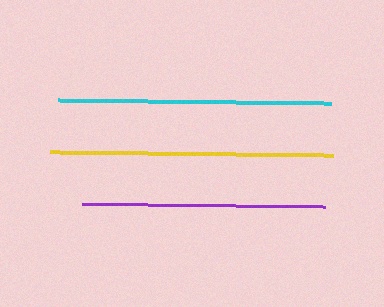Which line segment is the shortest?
The purple line is the shortest at approximately 243 pixels.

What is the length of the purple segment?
The purple segment is approximately 243 pixels long.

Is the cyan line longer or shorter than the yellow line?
The yellow line is longer than the cyan line.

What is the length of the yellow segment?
The yellow segment is approximately 284 pixels long.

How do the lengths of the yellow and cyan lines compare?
The yellow and cyan lines are approximately the same length.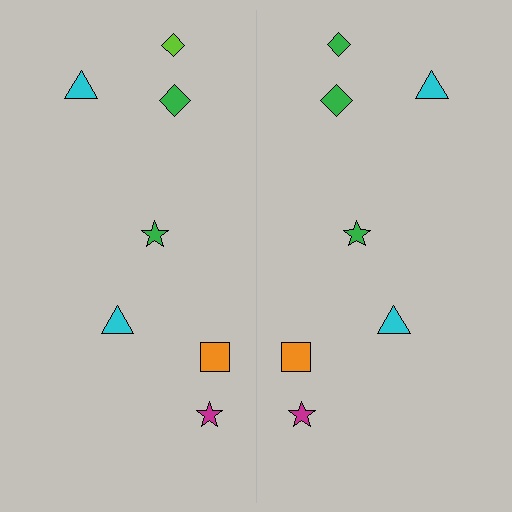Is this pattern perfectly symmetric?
No, the pattern is not perfectly symmetric. The green diamond on the right side breaks the symmetry — its mirror counterpart is lime.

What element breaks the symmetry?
The green diamond on the right side breaks the symmetry — its mirror counterpart is lime.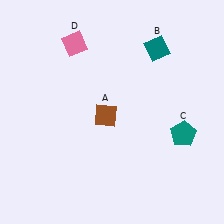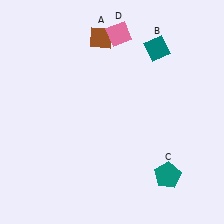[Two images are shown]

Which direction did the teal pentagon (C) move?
The teal pentagon (C) moved down.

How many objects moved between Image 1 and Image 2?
3 objects moved between the two images.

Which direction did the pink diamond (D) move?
The pink diamond (D) moved right.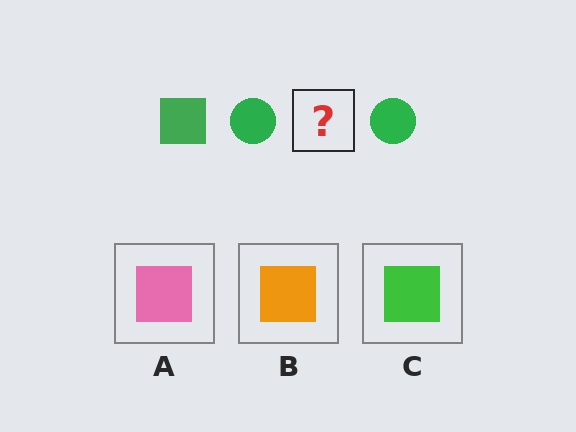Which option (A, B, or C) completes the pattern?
C.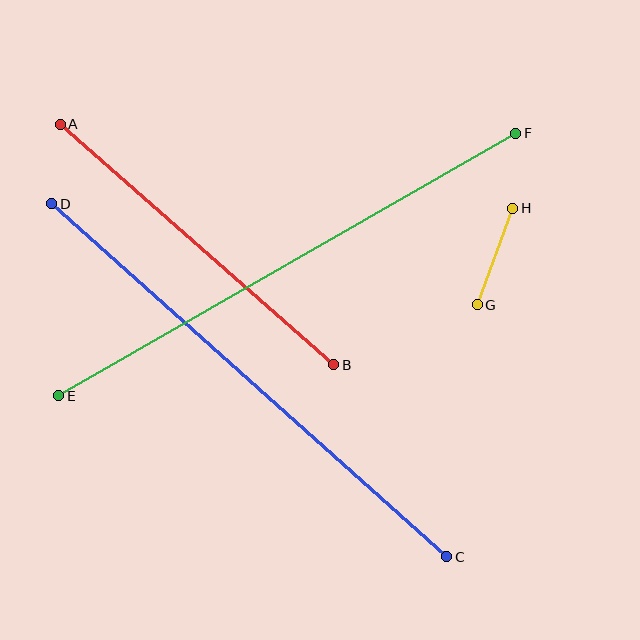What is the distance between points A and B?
The distance is approximately 364 pixels.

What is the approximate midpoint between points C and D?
The midpoint is at approximately (249, 380) pixels.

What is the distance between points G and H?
The distance is approximately 103 pixels.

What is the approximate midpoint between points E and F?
The midpoint is at approximately (287, 265) pixels.